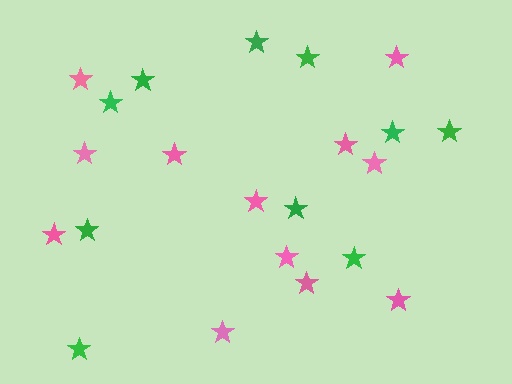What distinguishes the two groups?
There are 2 groups: one group of green stars (10) and one group of pink stars (12).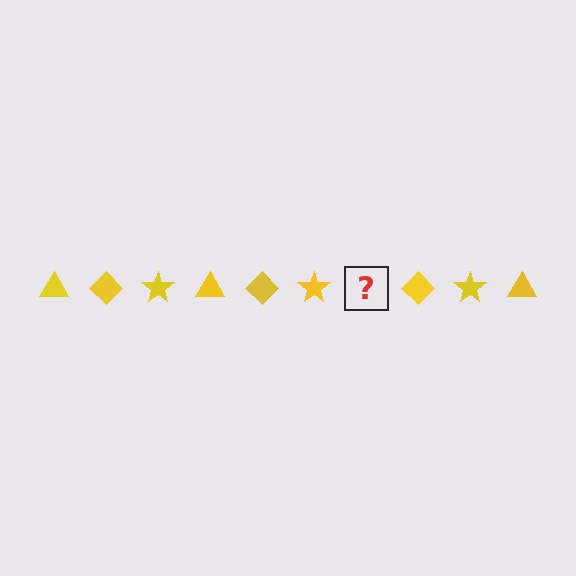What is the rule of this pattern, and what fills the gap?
The rule is that the pattern cycles through triangle, diamond, star shapes in yellow. The gap should be filled with a yellow triangle.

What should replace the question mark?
The question mark should be replaced with a yellow triangle.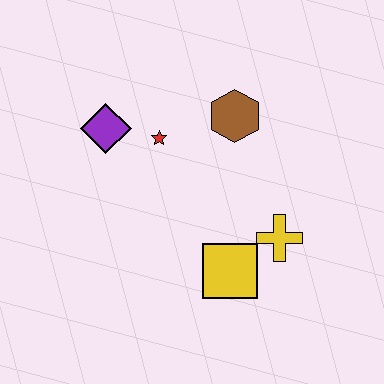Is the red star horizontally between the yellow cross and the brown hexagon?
No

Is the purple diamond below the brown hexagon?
Yes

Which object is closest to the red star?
The purple diamond is closest to the red star.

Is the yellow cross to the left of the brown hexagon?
No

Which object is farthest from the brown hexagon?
The yellow square is farthest from the brown hexagon.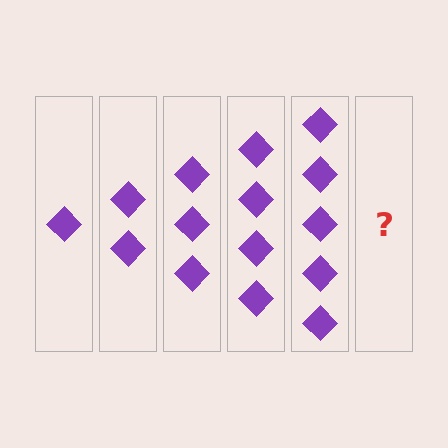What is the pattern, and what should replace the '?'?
The pattern is that each step adds one more diamond. The '?' should be 6 diamonds.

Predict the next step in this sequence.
The next step is 6 diamonds.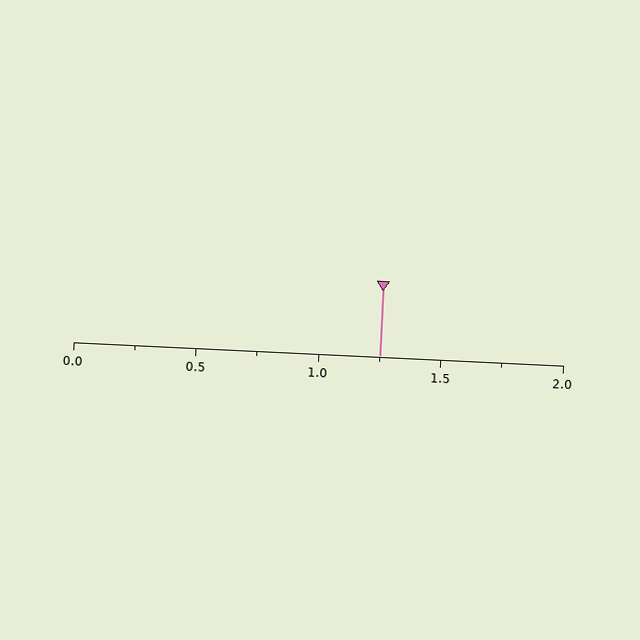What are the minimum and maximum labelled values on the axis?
The axis runs from 0.0 to 2.0.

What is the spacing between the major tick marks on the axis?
The major ticks are spaced 0.5 apart.